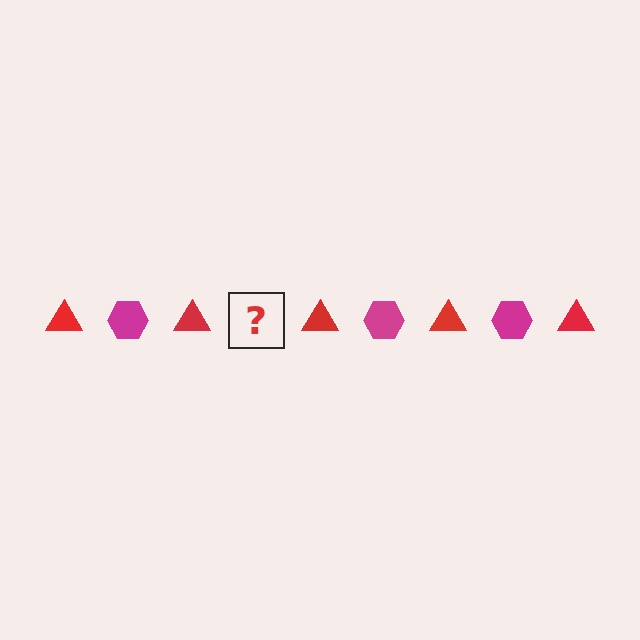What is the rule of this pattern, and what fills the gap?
The rule is that the pattern alternates between red triangle and magenta hexagon. The gap should be filled with a magenta hexagon.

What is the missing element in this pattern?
The missing element is a magenta hexagon.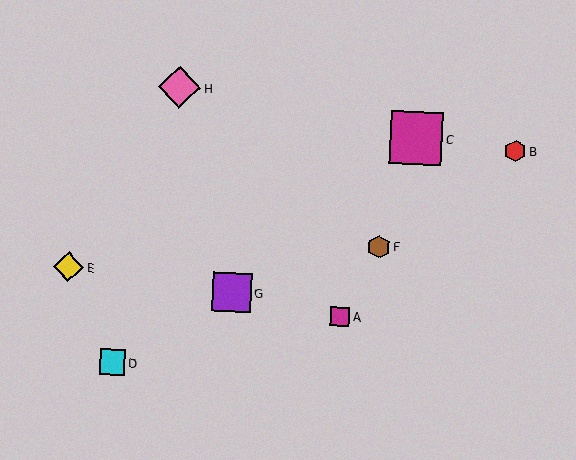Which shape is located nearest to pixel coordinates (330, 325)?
The magenta square (labeled A) at (340, 317) is nearest to that location.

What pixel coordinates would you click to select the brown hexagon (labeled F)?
Click at (379, 247) to select the brown hexagon F.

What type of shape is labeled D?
Shape D is a cyan square.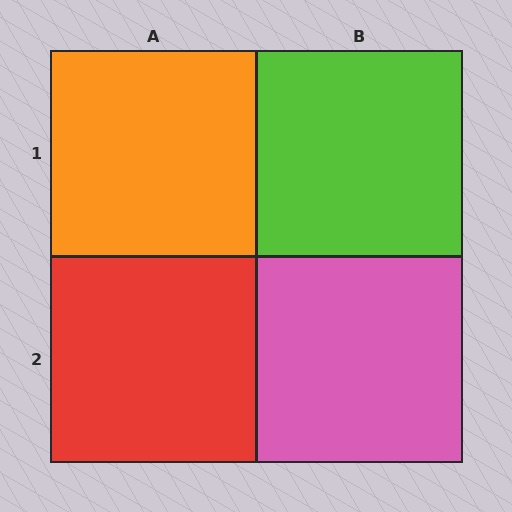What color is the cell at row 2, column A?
Red.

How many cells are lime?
1 cell is lime.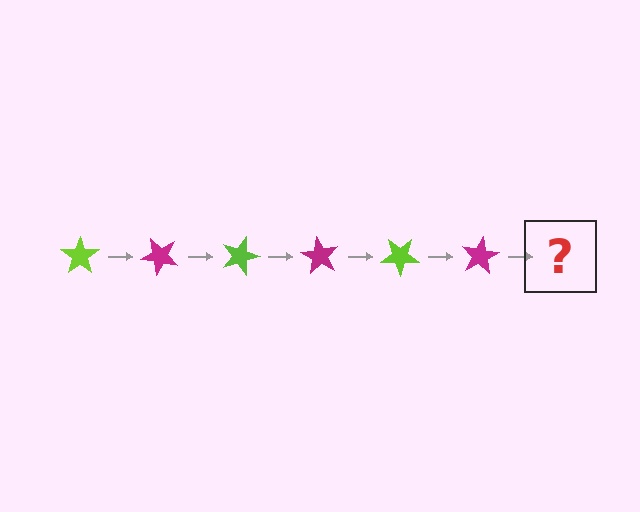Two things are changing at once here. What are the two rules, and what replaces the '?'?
The two rules are that it rotates 45 degrees each step and the color cycles through lime and magenta. The '?' should be a lime star, rotated 270 degrees from the start.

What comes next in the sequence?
The next element should be a lime star, rotated 270 degrees from the start.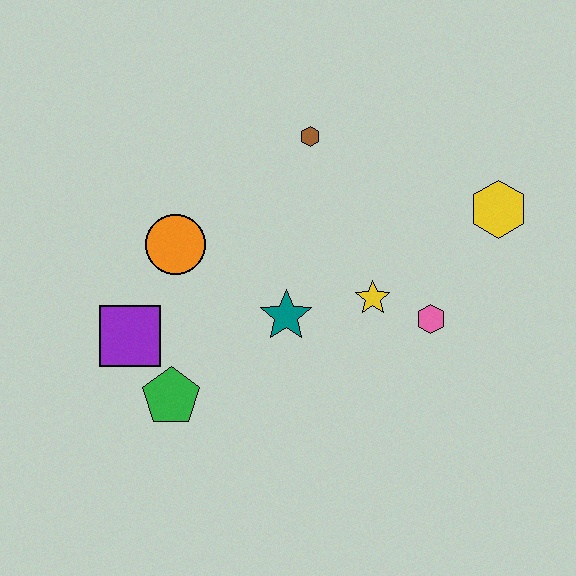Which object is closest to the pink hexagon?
The yellow star is closest to the pink hexagon.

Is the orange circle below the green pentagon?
No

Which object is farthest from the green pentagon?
The yellow hexagon is farthest from the green pentagon.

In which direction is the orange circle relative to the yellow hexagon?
The orange circle is to the left of the yellow hexagon.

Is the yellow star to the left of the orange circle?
No